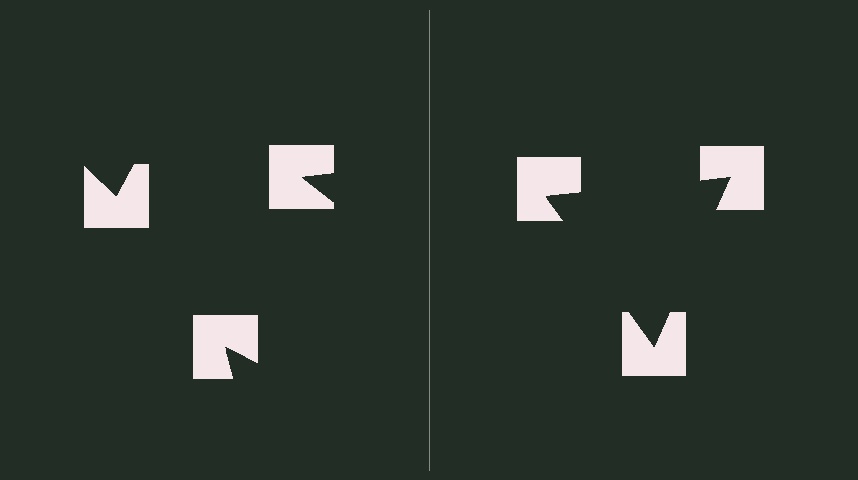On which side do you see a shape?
An illusory triangle appears on the right side. On the left side the wedge cuts are rotated, so no coherent shape forms.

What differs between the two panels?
The notched squares are positioned identically on both sides; only the wedge orientations differ. On the right they align to a triangle; on the left they are misaligned.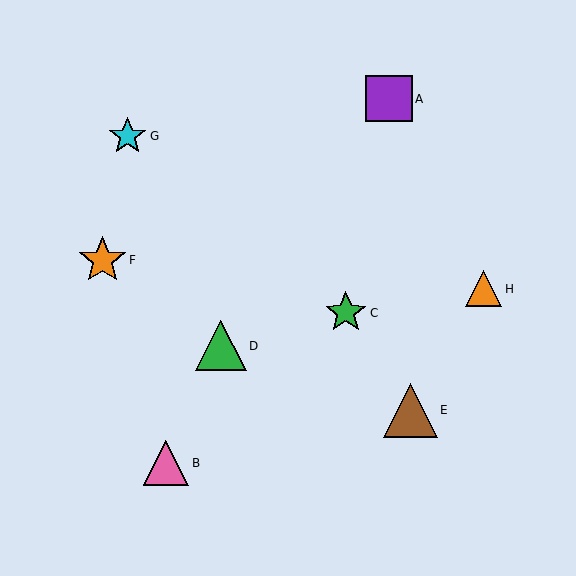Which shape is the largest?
The brown triangle (labeled E) is the largest.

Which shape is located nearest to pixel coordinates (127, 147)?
The cyan star (labeled G) at (127, 136) is nearest to that location.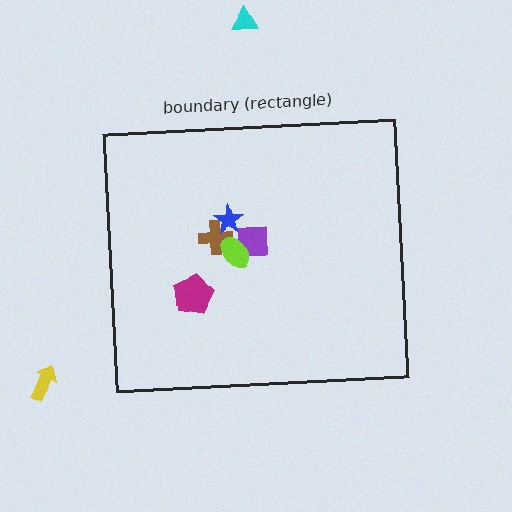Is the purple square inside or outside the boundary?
Inside.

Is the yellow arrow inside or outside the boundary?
Outside.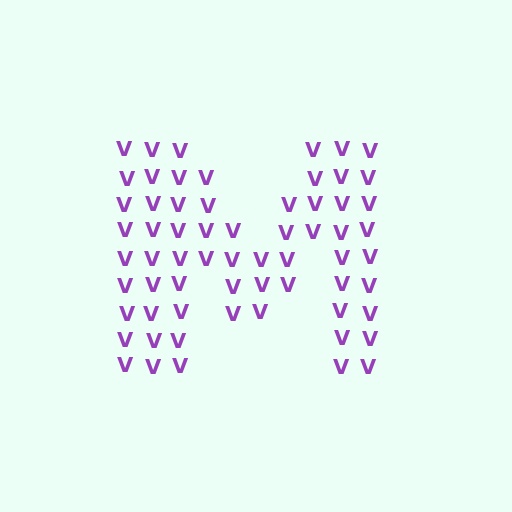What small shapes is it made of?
It is made of small letter V's.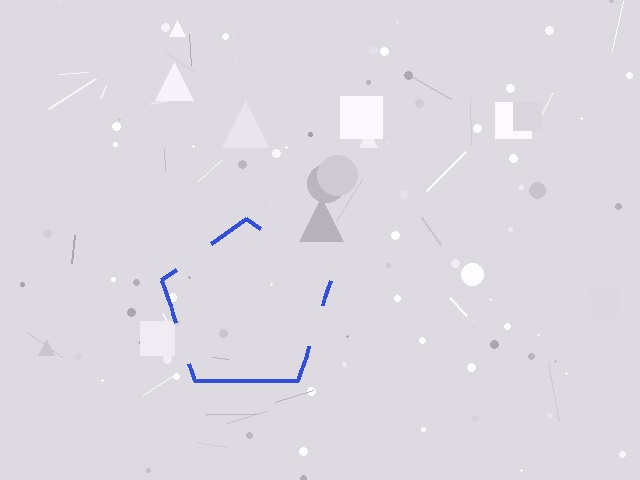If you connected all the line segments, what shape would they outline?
They would outline a pentagon.